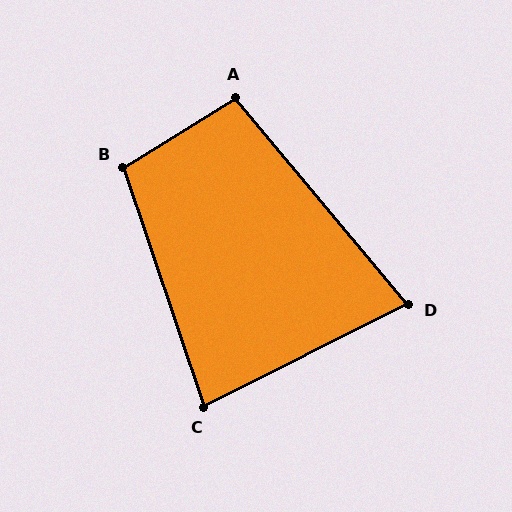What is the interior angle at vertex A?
Approximately 98 degrees (obtuse).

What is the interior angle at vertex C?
Approximately 82 degrees (acute).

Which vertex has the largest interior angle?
B, at approximately 103 degrees.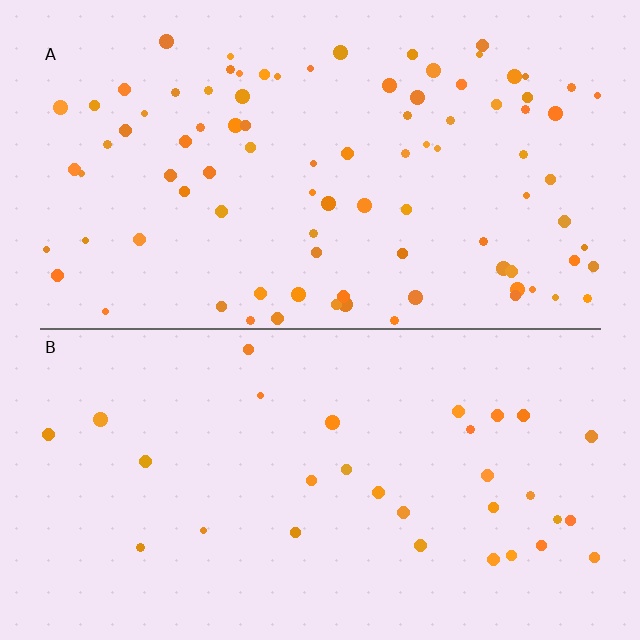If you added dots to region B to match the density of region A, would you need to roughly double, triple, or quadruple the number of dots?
Approximately triple.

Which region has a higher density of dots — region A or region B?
A (the top).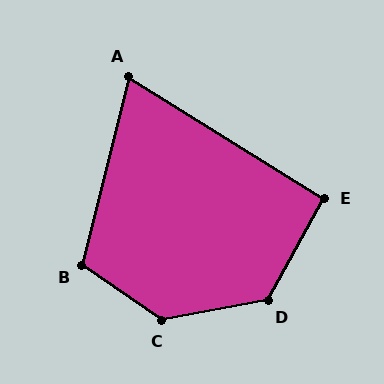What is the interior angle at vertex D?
Approximately 130 degrees (obtuse).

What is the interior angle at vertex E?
Approximately 93 degrees (approximately right).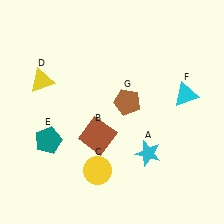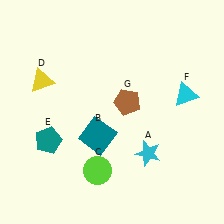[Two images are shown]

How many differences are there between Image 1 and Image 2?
There are 2 differences between the two images.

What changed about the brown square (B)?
In Image 1, B is brown. In Image 2, it changed to teal.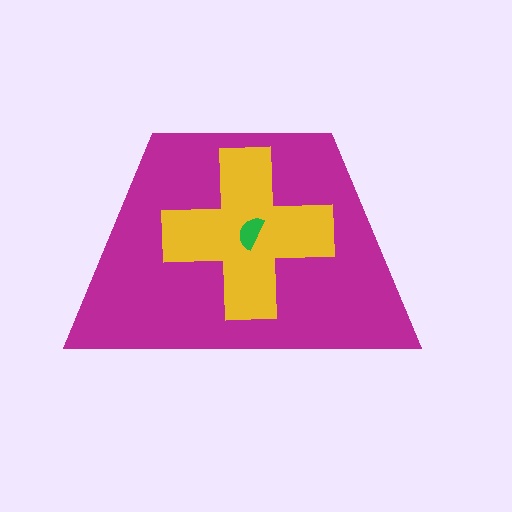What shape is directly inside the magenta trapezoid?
The yellow cross.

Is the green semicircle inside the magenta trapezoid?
Yes.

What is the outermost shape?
The magenta trapezoid.